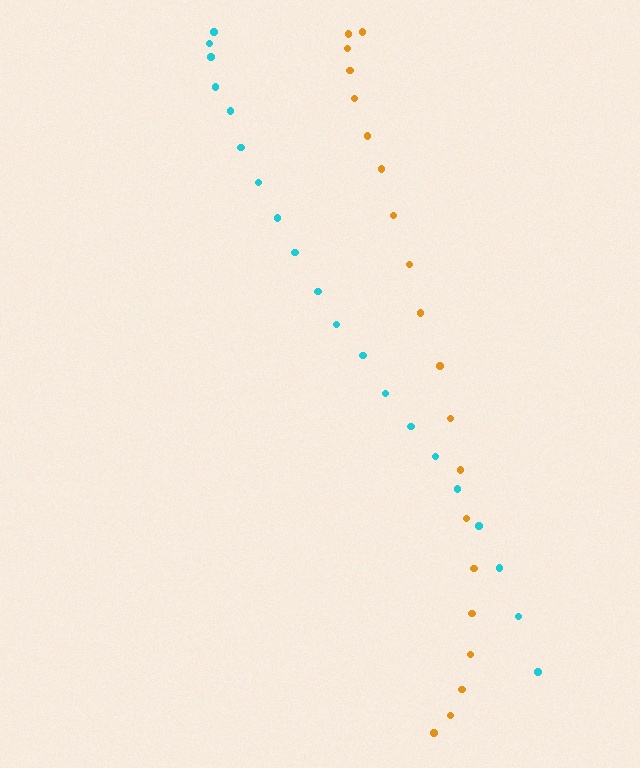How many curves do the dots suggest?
There are 2 distinct paths.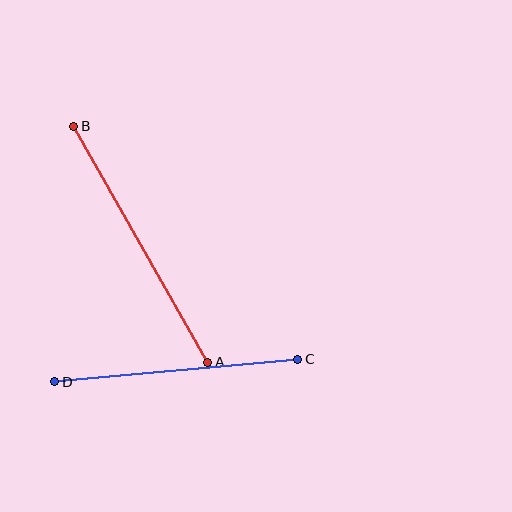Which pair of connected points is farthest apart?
Points A and B are farthest apart.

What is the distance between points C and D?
The distance is approximately 244 pixels.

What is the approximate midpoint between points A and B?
The midpoint is at approximately (141, 244) pixels.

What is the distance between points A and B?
The distance is approximately 271 pixels.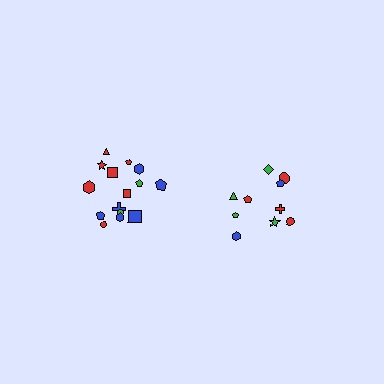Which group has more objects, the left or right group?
The left group.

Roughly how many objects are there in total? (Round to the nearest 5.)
Roughly 25 objects in total.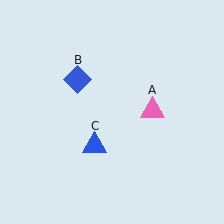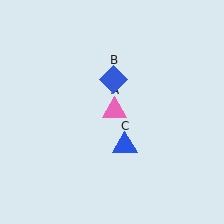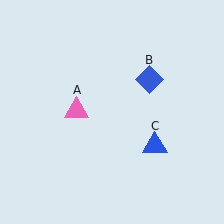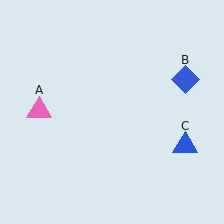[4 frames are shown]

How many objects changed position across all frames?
3 objects changed position: pink triangle (object A), blue diamond (object B), blue triangle (object C).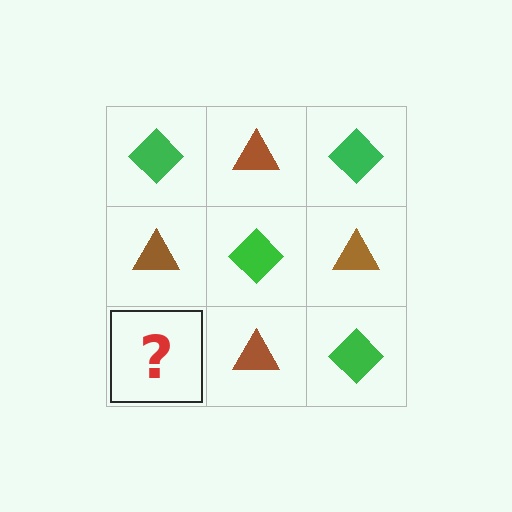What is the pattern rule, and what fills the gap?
The rule is that it alternates green diamond and brown triangle in a checkerboard pattern. The gap should be filled with a green diamond.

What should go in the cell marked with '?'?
The missing cell should contain a green diamond.